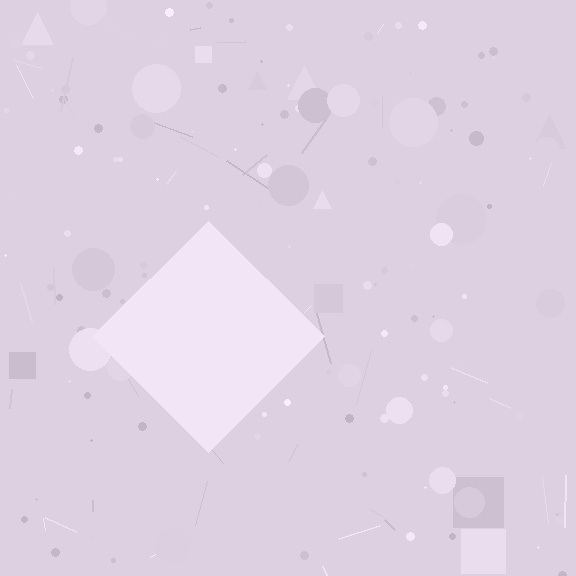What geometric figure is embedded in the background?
A diamond is embedded in the background.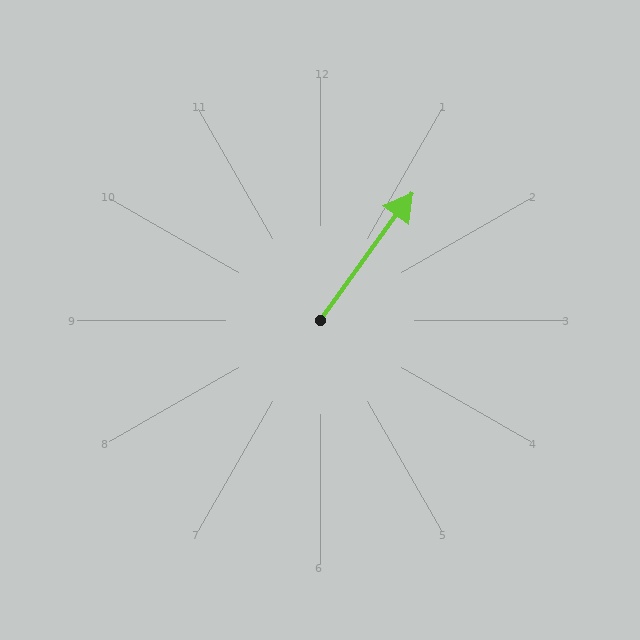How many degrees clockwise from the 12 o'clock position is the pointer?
Approximately 36 degrees.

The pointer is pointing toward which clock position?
Roughly 1 o'clock.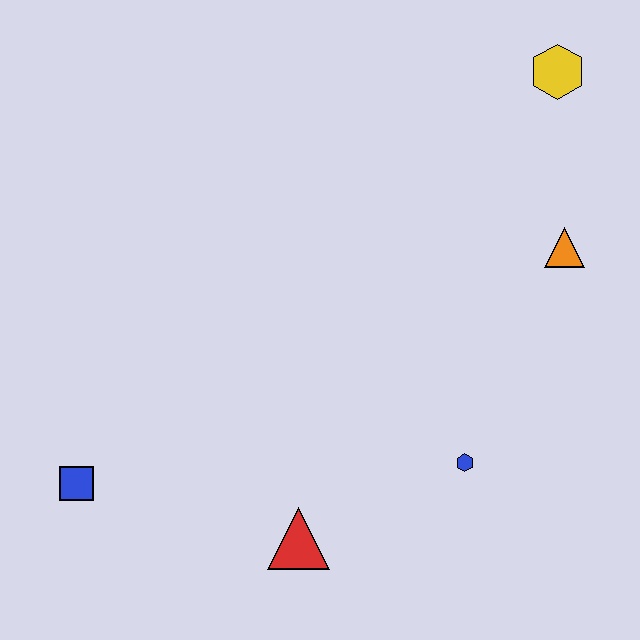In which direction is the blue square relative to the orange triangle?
The blue square is to the left of the orange triangle.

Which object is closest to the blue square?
The red triangle is closest to the blue square.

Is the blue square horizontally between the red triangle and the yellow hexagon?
No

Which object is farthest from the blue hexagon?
The yellow hexagon is farthest from the blue hexagon.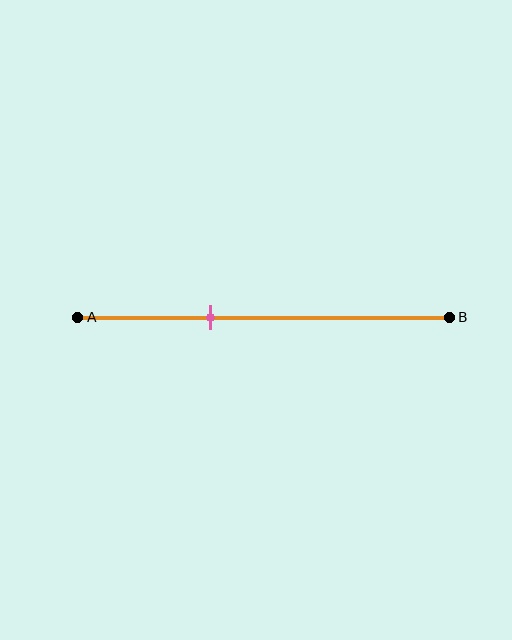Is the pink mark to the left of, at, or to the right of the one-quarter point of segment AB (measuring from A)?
The pink mark is to the right of the one-quarter point of segment AB.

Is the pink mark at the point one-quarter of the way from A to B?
No, the mark is at about 35% from A, not at the 25% one-quarter point.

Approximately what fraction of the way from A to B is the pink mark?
The pink mark is approximately 35% of the way from A to B.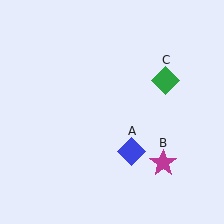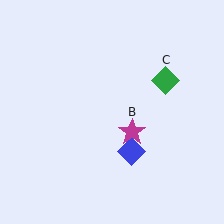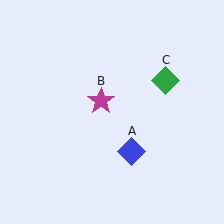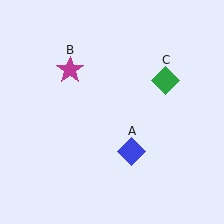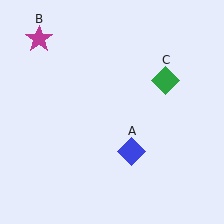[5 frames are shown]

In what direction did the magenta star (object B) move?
The magenta star (object B) moved up and to the left.